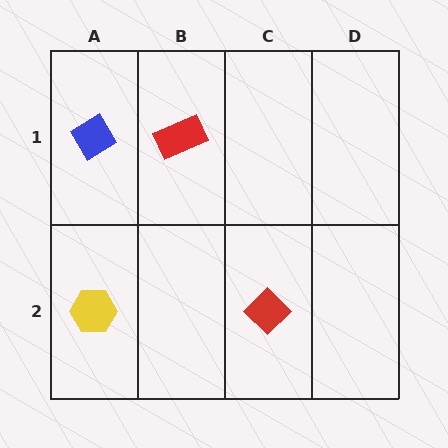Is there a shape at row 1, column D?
No, that cell is empty.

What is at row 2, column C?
A red diamond.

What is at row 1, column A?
A blue diamond.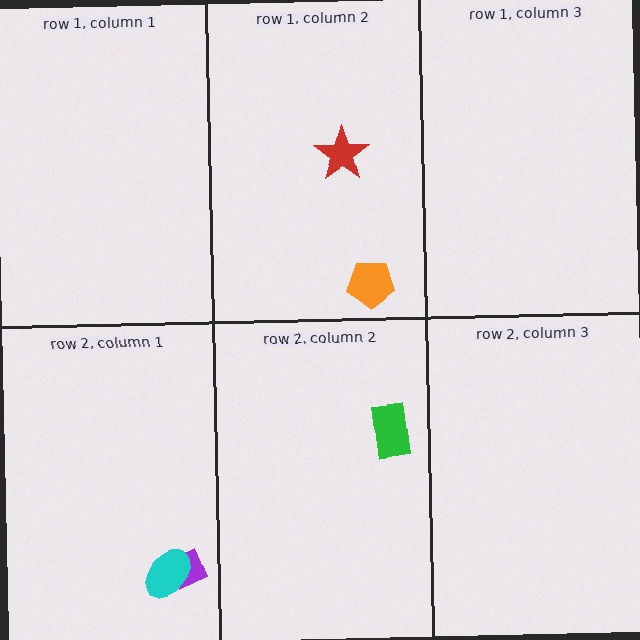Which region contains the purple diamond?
The row 2, column 1 region.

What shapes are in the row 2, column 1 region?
The purple diamond, the cyan ellipse.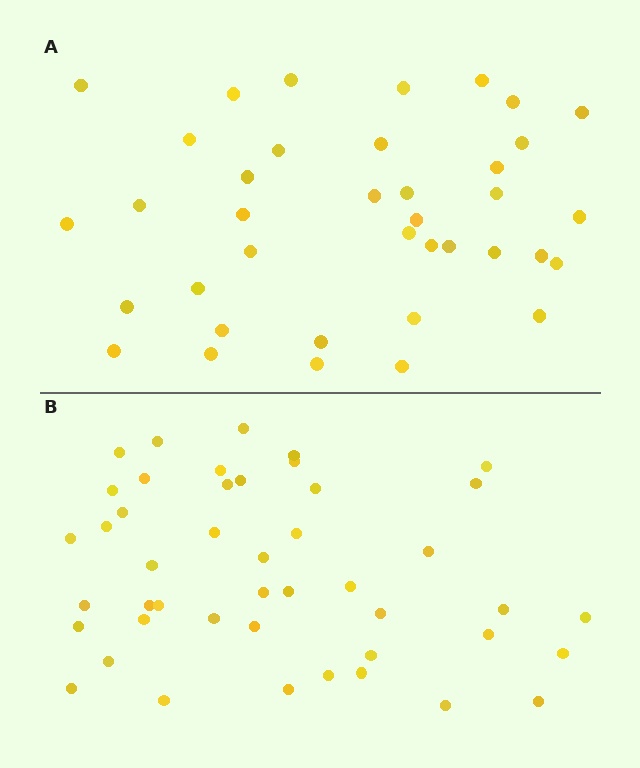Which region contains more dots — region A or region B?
Region B (the bottom region) has more dots.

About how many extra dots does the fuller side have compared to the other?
Region B has roughly 8 or so more dots than region A.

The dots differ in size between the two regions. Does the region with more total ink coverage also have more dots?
No. Region A has more total ink coverage because its dots are larger, but region B actually contains more individual dots. Total area can be misleading — the number of items is what matters here.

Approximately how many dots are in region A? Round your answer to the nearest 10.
About 40 dots. (The exact count is 38, which rounds to 40.)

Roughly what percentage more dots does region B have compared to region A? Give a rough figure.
About 20% more.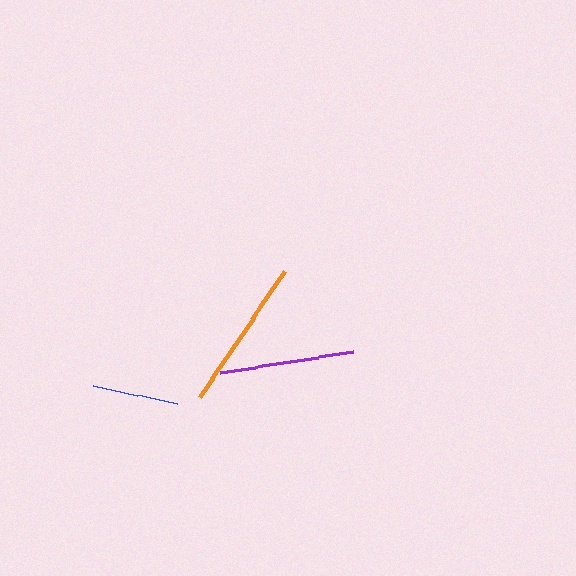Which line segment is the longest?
The orange line is the longest at approximately 152 pixels.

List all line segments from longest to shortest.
From longest to shortest: orange, purple, blue.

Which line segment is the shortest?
The blue line is the shortest at approximately 86 pixels.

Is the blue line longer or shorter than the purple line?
The purple line is longer than the blue line.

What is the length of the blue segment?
The blue segment is approximately 86 pixels long.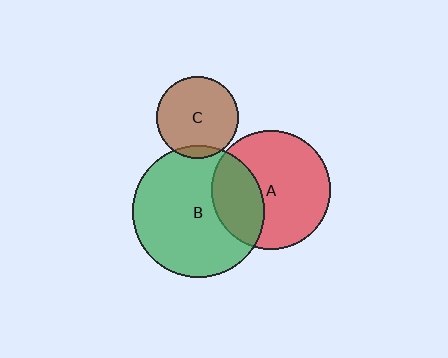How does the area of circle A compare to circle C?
Approximately 2.1 times.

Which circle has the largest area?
Circle B (green).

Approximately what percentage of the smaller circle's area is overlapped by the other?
Approximately 30%.